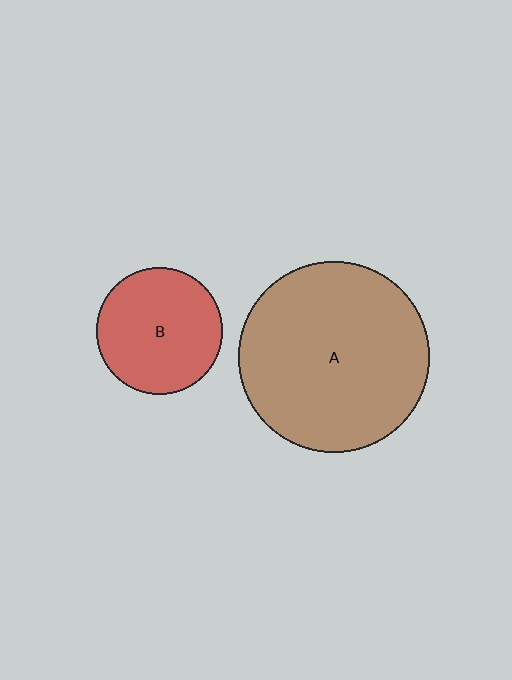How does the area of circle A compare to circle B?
Approximately 2.3 times.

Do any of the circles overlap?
No, none of the circles overlap.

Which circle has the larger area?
Circle A (brown).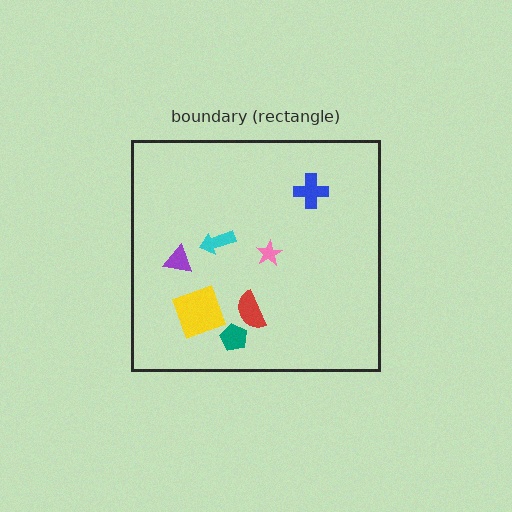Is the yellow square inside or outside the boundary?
Inside.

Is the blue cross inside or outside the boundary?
Inside.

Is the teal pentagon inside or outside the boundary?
Inside.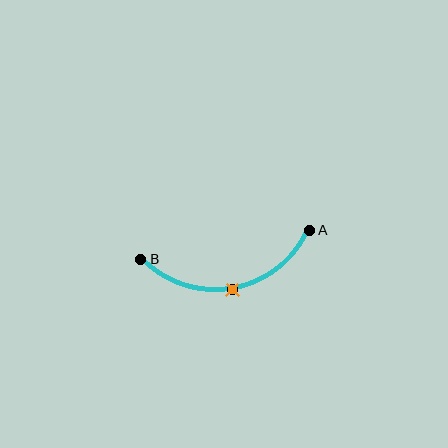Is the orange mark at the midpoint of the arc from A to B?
Yes. The orange mark lies on the arc at equal arc-length from both A and B — it is the arc midpoint.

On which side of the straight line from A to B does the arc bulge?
The arc bulges below the straight line connecting A and B.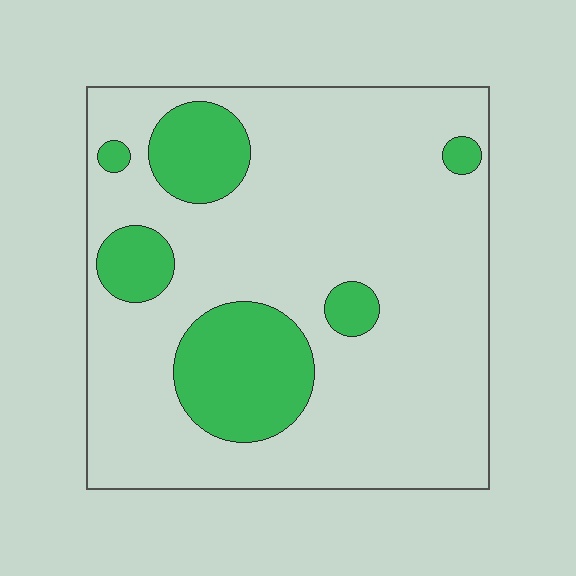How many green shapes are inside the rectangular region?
6.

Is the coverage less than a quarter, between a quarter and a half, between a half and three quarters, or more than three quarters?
Less than a quarter.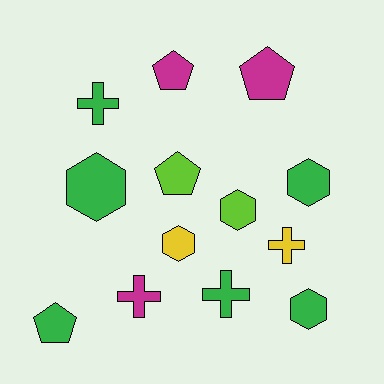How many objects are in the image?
There are 13 objects.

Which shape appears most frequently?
Hexagon, with 5 objects.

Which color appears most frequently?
Green, with 6 objects.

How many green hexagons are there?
There are 3 green hexagons.